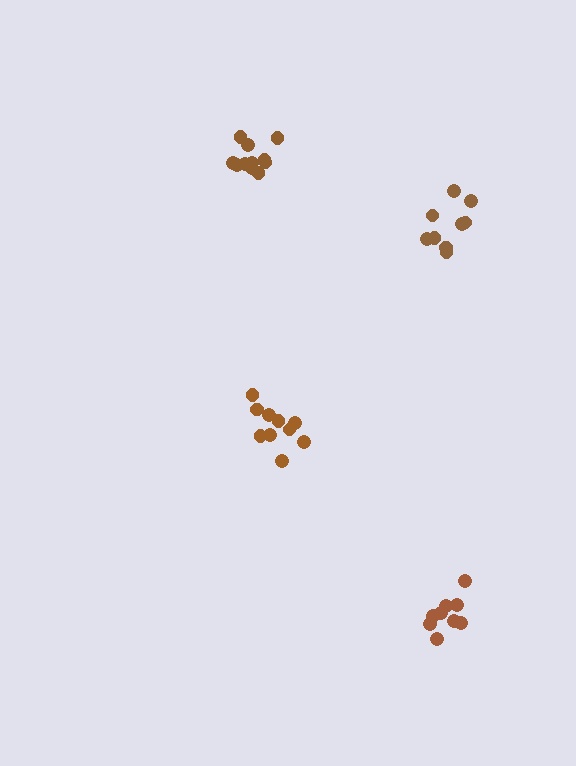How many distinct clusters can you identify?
There are 4 distinct clusters.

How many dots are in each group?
Group 1: 10 dots, Group 2: 9 dots, Group 3: 12 dots, Group 4: 9 dots (40 total).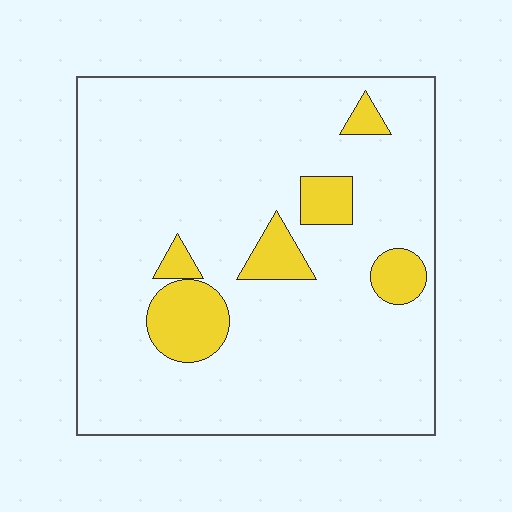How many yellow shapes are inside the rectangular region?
6.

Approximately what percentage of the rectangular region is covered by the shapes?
Approximately 10%.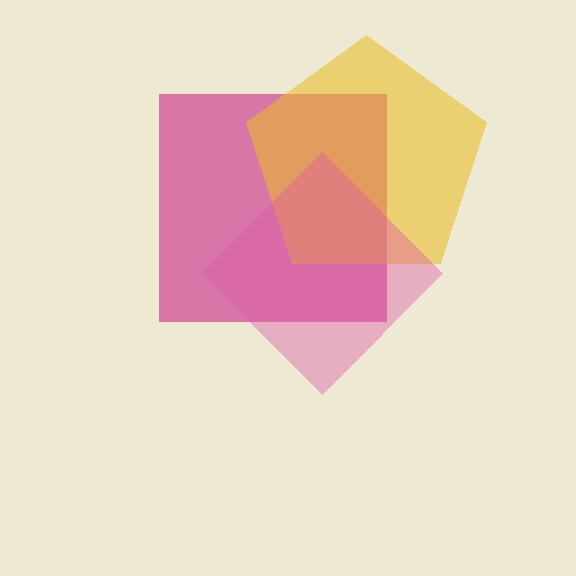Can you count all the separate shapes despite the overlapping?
Yes, there are 3 separate shapes.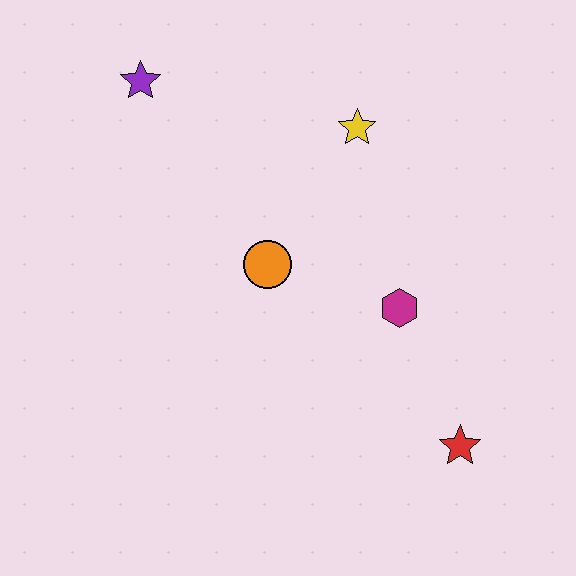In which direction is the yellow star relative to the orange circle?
The yellow star is above the orange circle.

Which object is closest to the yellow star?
The orange circle is closest to the yellow star.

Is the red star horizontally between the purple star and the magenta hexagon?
No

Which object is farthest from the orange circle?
The red star is farthest from the orange circle.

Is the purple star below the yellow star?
No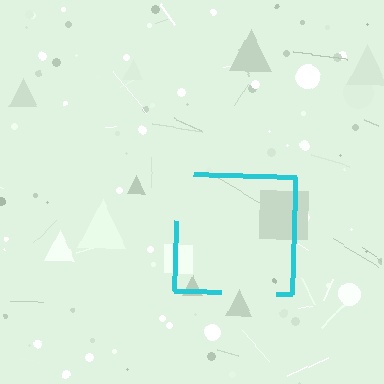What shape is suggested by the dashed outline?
The dashed outline suggests a square.